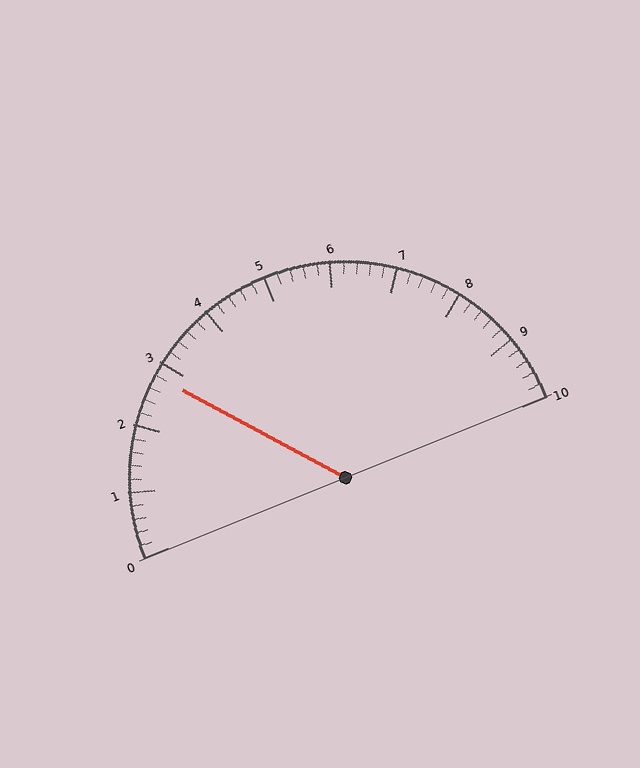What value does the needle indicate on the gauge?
The needle indicates approximately 2.8.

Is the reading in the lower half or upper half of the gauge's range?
The reading is in the lower half of the range (0 to 10).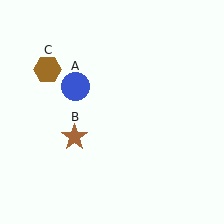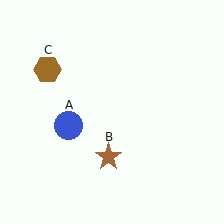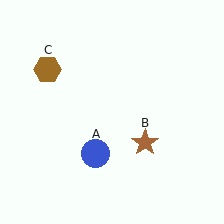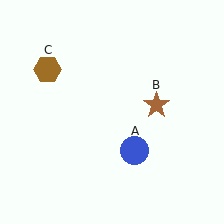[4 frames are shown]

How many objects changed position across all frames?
2 objects changed position: blue circle (object A), brown star (object B).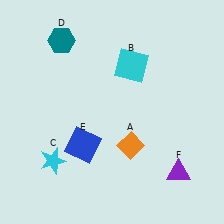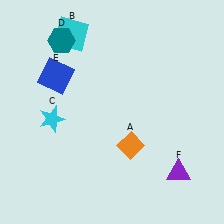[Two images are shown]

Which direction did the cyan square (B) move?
The cyan square (B) moved left.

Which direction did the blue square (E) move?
The blue square (E) moved up.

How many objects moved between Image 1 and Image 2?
3 objects moved between the two images.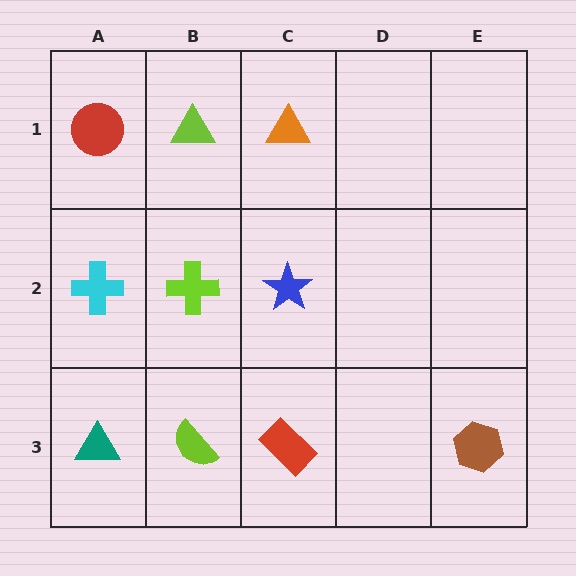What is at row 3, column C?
A red rectangle.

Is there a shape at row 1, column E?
No, that cell is empty.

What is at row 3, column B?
A lime semicircle.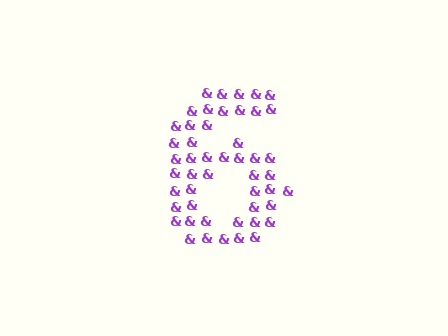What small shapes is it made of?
It is made of small ampersands.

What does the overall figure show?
The overall figure shows the digit 6.